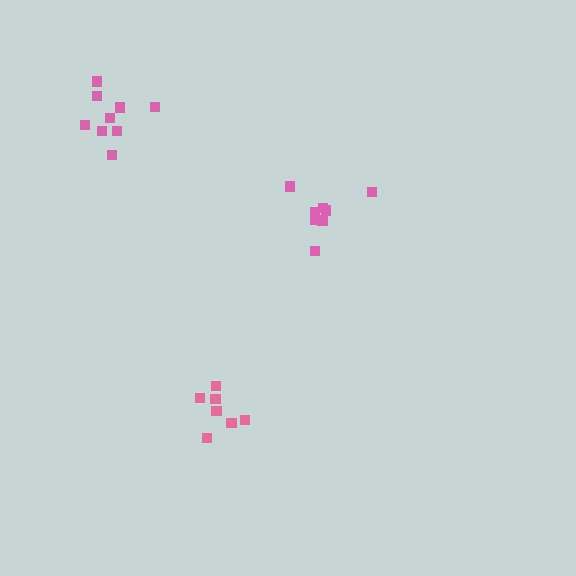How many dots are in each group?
Group 1: 8 dots, Group 2: 7 dots, Group 3: 9 dots (24 total).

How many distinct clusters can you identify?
There are 3 distinct clusters.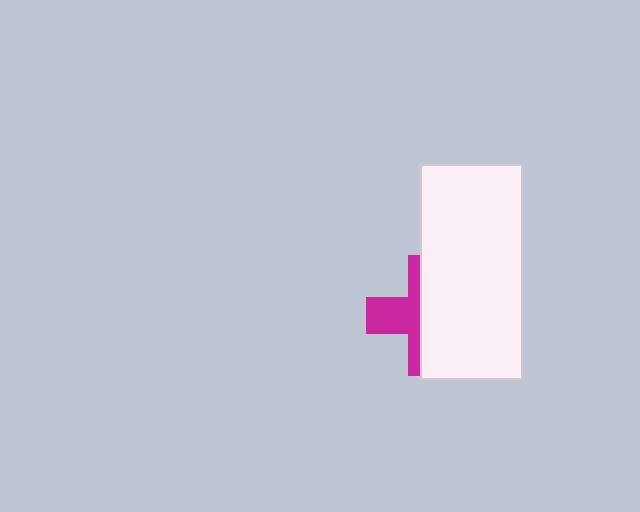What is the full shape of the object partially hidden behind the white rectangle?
The partially hidden object is a magenta cross.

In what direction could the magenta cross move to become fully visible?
The magenta cross could move left. That would shift it out from behind the white rectangle entirely.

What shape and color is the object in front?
The object in front is a white rectangle.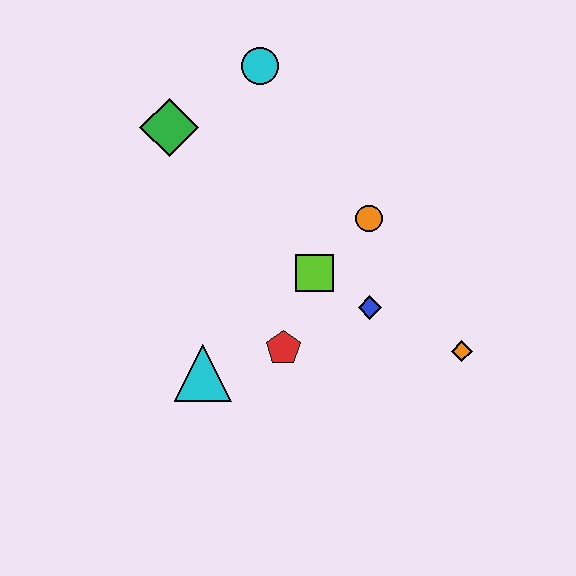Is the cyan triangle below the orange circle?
Yes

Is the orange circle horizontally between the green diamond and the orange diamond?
Yes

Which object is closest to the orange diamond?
The blue diamond is closest to the orange diamond.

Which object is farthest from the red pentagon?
The cyan circle is farthest from the red pentagon.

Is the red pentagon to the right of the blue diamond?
No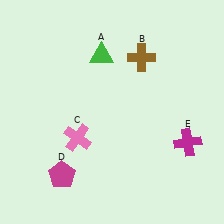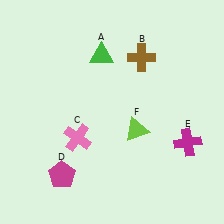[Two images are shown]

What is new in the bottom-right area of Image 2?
A lime triangle (F) was added in the bottom-right area of Image 2.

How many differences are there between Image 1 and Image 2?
There is 1 difference between the two images.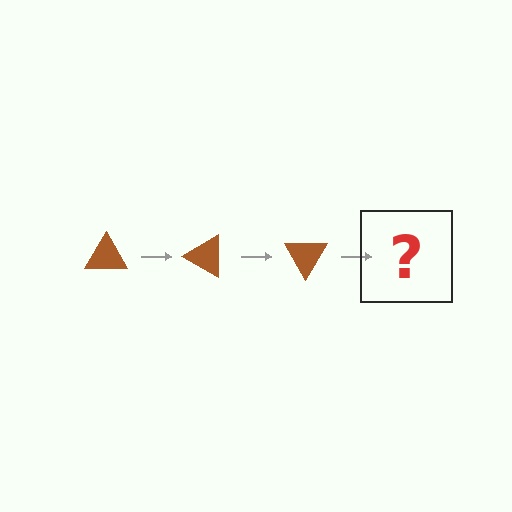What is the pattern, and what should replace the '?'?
The pattern is that the triangle rotates 30 degrees each step. The '?' should be a brown triangle rotated 90 degrees.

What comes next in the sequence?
The next element should be a brown triangle rotated 90 degrees.